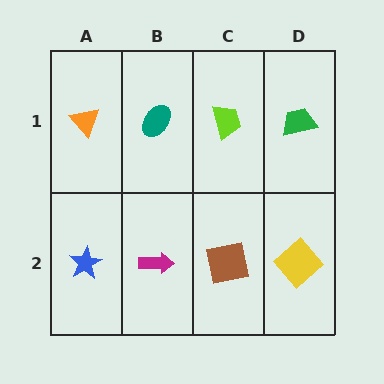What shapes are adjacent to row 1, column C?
A brown square (row 2, column C), a teal ellipse (row 1, column B), a green trapezoid (row 1, column D).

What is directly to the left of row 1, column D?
A lime trapezoid.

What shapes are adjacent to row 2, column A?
An orange triangle (row 1, column A), a magenta arrow (row 2, column B).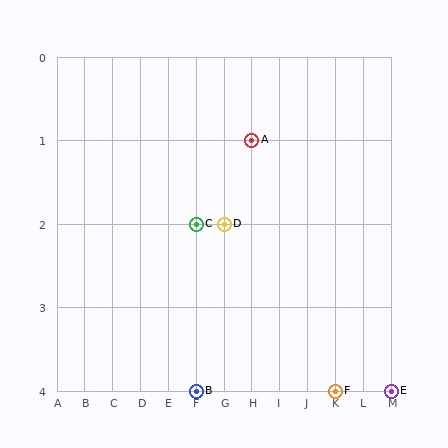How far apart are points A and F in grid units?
Points A and F are 3 columns and 3 rows apart (about 4.2 grid units diagonally).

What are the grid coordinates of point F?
Point F is at grid coordinates (K, 4).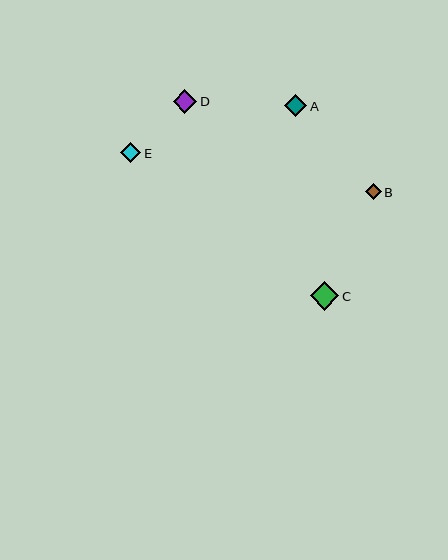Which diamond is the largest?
Diamond C is the largest with a size of approximately 28 pixels.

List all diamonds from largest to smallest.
From largest to smallest: C, D, A, E, B.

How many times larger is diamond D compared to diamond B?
Diamond D is approximately 1.5 times the size of diamond B.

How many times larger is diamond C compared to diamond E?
Diamond C is approximately 1.4 times the size of diamond E.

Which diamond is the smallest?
Diamond B is the smallest with a size of approximately 16 pixels.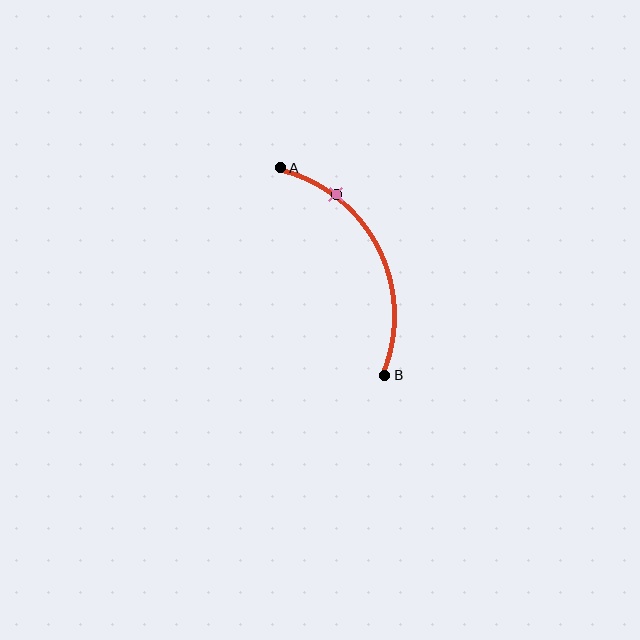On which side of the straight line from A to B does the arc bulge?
The arc bulges to the right of the straight line connecting A and B.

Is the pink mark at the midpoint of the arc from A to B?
No. The pink mark lies on the arc but is closer to endpoint A. The arc midpoint would be at the point on the curve equidistant along the arc from both A and B.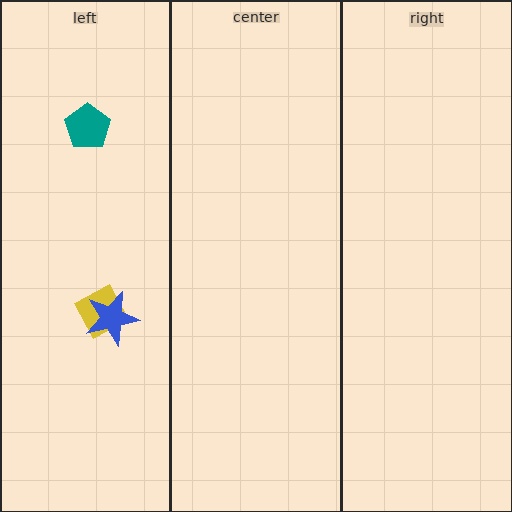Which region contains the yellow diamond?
The left region.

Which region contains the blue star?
The left region.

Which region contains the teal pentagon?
The left region.